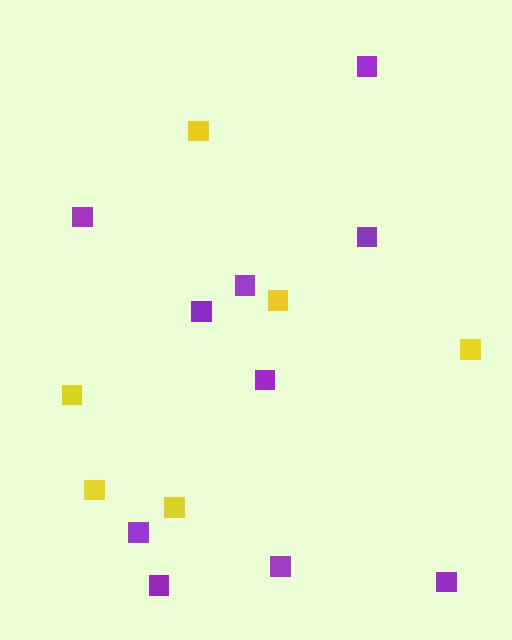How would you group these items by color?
There are 2 groups: one group of purple squares (10) and one group of yellow squares (6).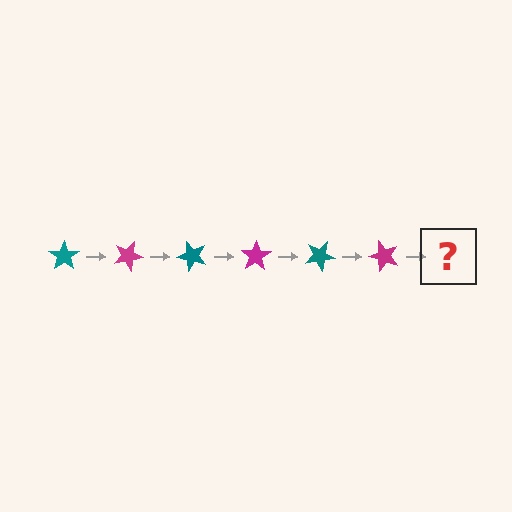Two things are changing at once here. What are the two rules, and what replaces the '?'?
The two rules are that it rotates 25 degrees each step and the color cycles through teal and magenta. The '?' should be a teal star, rotated 150 degrees from the start.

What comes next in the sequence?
The next element should be a teal star, rotated 150 degrees from the start.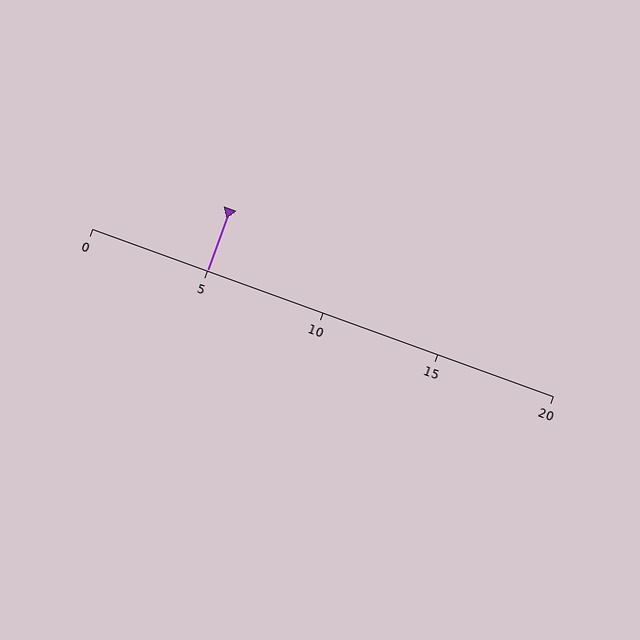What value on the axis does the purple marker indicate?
The marker indicates approximately 5.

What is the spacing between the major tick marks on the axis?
The major ticks are spaced 5 apart.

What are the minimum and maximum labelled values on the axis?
The axis runs from 0 to 20.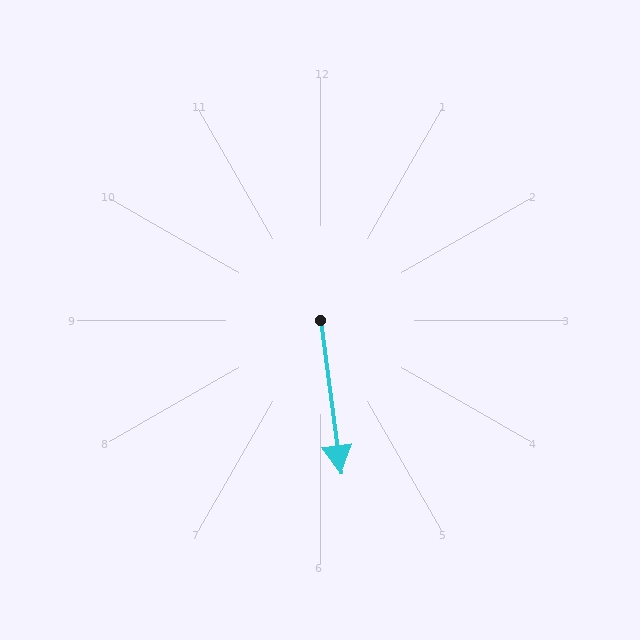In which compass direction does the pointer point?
South.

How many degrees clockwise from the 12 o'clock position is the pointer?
Approximately 173 degrees.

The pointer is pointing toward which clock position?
Roughly 6 o'clock.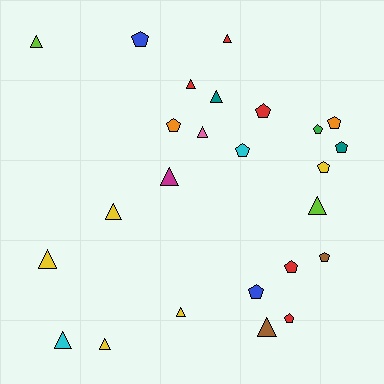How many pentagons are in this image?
There are 12 pentagons.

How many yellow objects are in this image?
There are 5 yellow objects.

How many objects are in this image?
There are 25 objects.